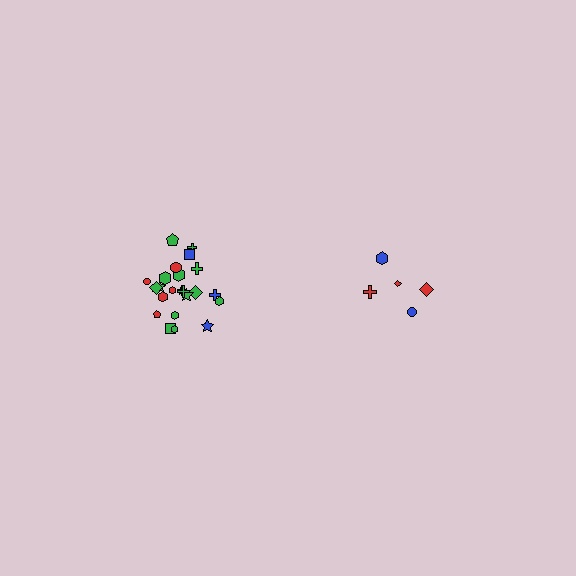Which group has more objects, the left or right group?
The left group.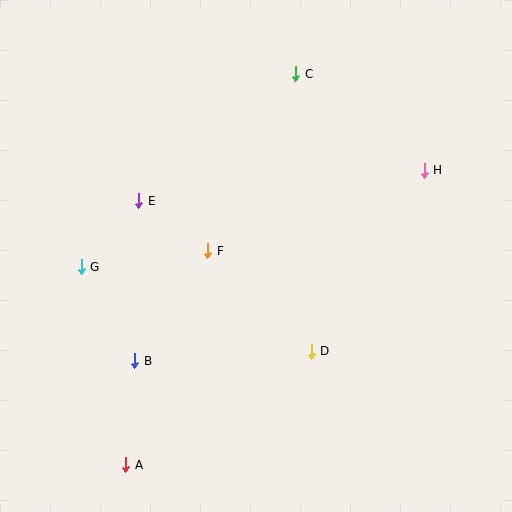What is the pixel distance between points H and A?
The distance between H and A is 419 pixels.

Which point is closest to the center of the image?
Point F at (208, 251) is closest to the center.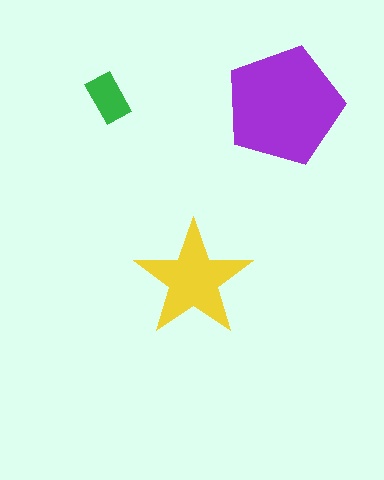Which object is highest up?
The green rectangle is topmost.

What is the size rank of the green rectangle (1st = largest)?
3rd.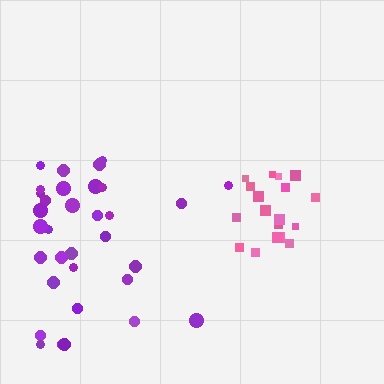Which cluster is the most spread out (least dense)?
Purple.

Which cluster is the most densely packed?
Pink.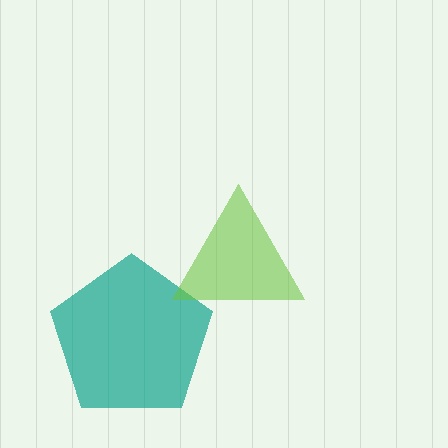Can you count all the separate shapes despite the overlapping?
Yes, there are 2 separate shapes.